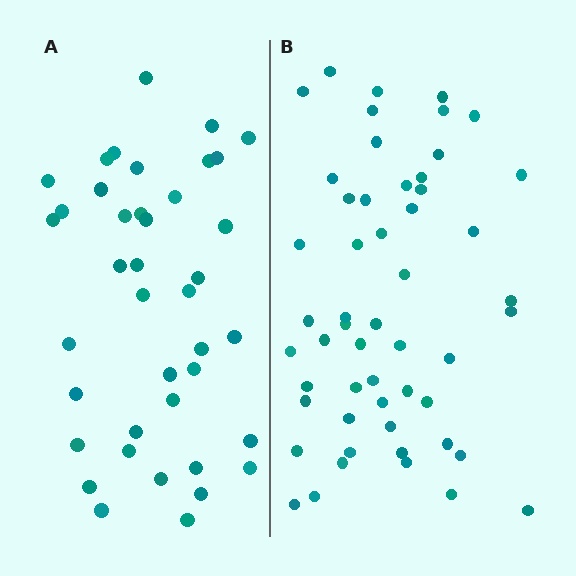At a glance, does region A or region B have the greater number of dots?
Region B (the right region) has more dots.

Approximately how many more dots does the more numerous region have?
Region B has approximately 15 more dots than region A.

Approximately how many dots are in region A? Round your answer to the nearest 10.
About 40 dots.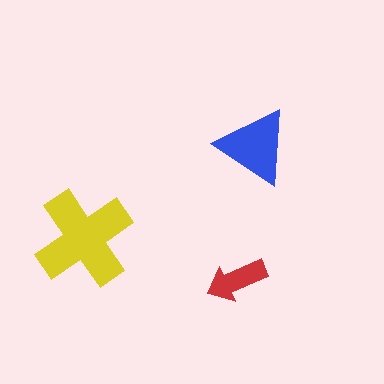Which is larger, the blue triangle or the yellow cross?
The yellow cross.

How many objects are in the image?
There are 3 objects in the image.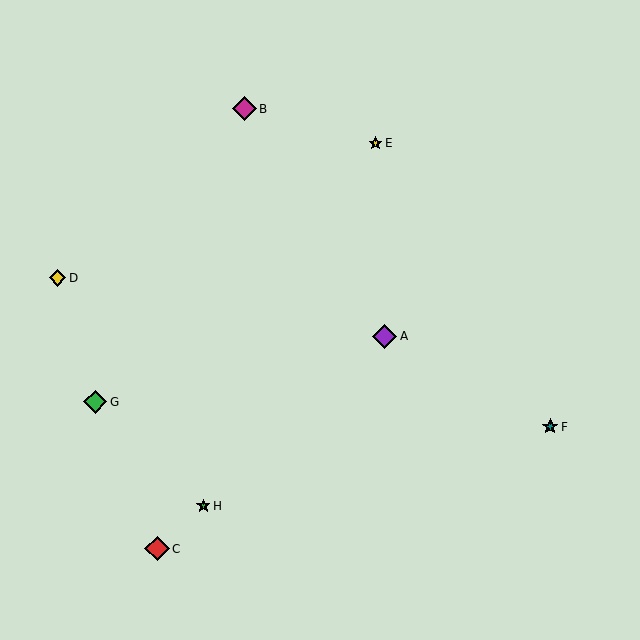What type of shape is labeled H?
Shape H is a green star.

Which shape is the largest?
The red diamond (labeled C) is the largest.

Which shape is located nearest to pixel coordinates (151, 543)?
The red diamond (labeled C) at (157, 549) is nearest to that location.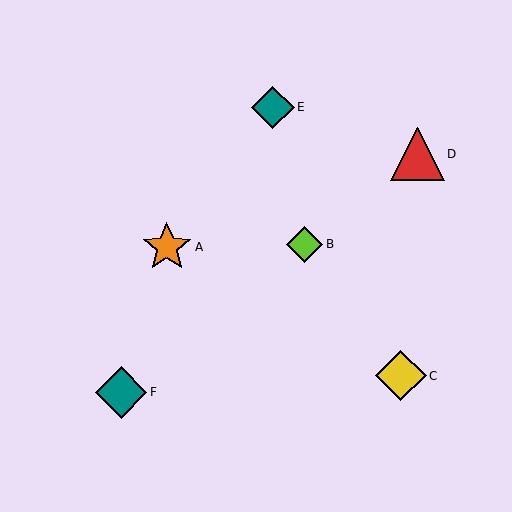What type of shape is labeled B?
Shape B is a lime diamond.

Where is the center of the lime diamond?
The center of the lime diamond is at (305, 244).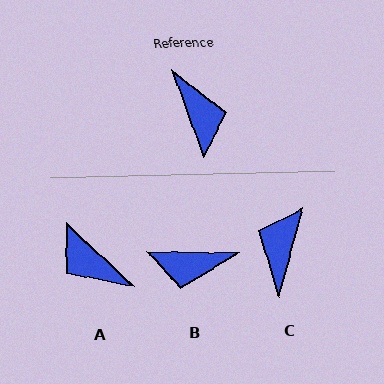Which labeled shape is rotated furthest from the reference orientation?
A, about 154 degrees away.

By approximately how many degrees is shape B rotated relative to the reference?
Approximately 111 degrees clockwise.